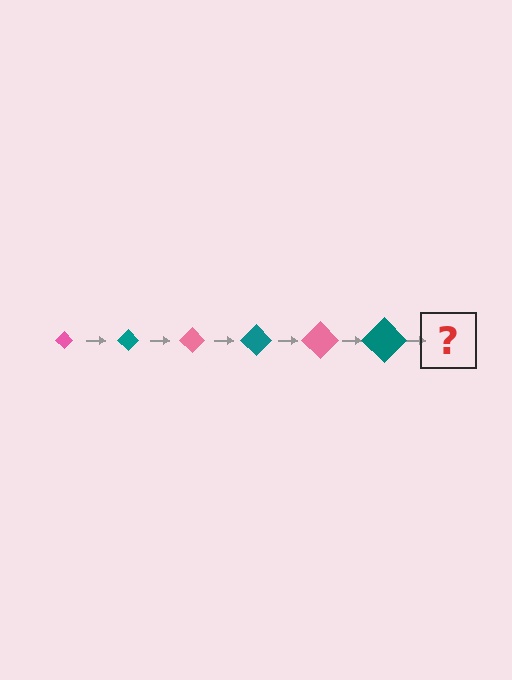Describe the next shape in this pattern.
It should be a pink diamond, larger than the previous one.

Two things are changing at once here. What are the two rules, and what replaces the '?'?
The two rules are that the diamond grows larger each step and the color cycles through pink and teal. The '?' should be a pink diamond, larger than the previous one.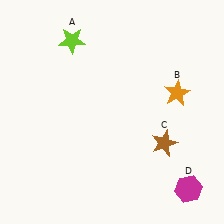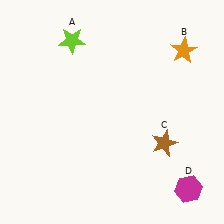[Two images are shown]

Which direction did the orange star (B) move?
The orange star (B) moved up.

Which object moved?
The orange star (B) moved up.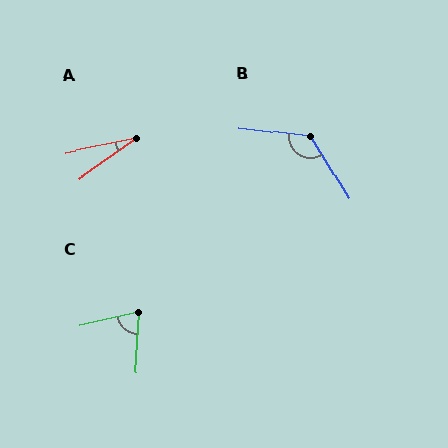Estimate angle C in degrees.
Approximately 73 degrees.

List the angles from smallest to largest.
A (24°), C (73°), B (128°).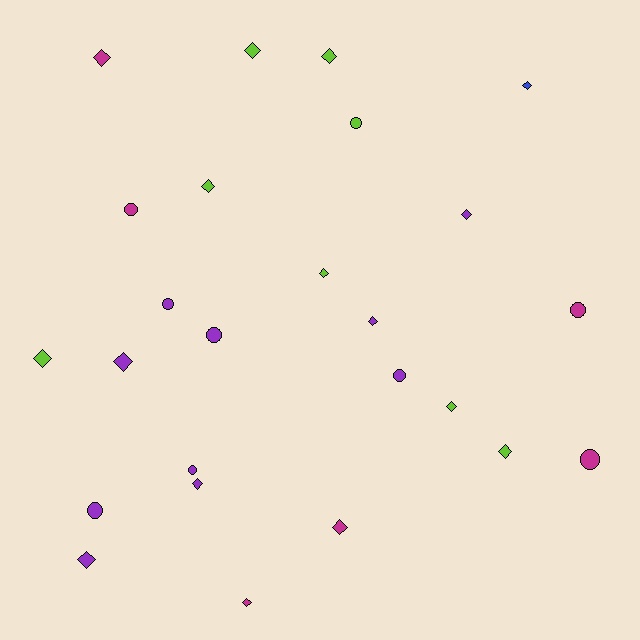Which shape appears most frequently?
Diamond, with 16 objects.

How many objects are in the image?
There are 25 objects.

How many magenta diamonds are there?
There are 3 magenta diamonds.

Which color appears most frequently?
Purple, with 10 objects.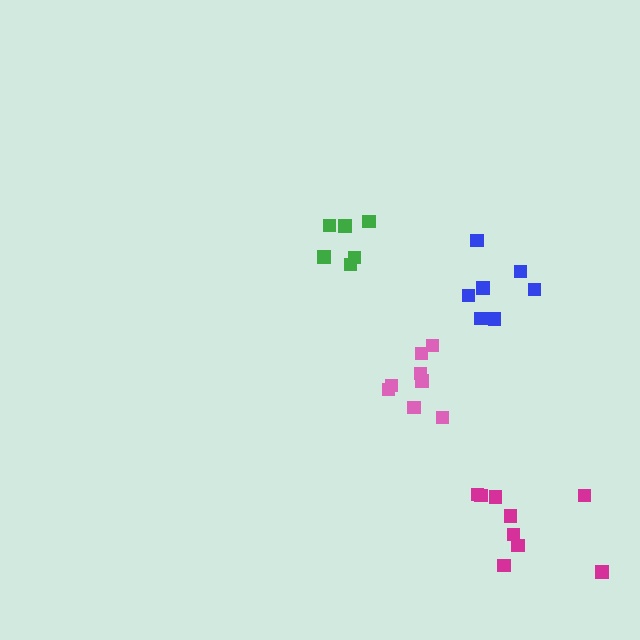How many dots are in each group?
Group 1: 8 dots, Group 2: 6 dots, Group 3: 7 dots, Group 4: 9 dots (30 total).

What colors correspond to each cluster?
The clusters are colored: pink, green, blue, magenta.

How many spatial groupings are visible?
There are 4 spatial groupings.